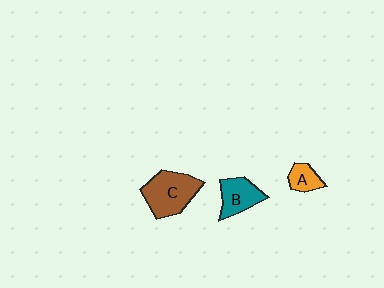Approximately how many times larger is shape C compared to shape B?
Approximately 1.5 times.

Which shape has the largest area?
Shape C (brown).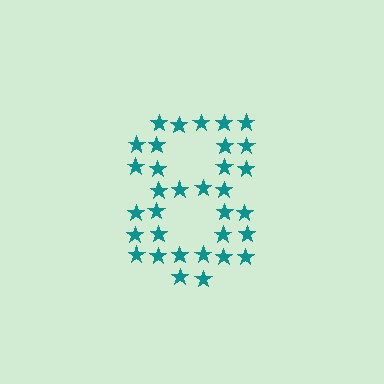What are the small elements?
The small elements are stars.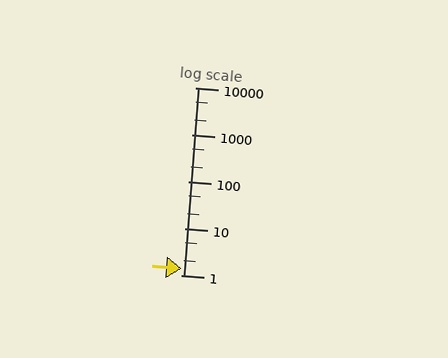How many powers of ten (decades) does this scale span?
The scale spans 4 decades, from 1 to 10000.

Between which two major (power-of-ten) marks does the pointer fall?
The pointer is between 1 and 10.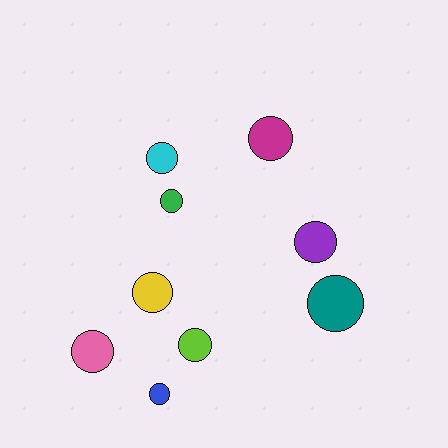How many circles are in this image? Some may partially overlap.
There are 9 circles.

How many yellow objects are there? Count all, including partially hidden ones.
There is 1 yellow object.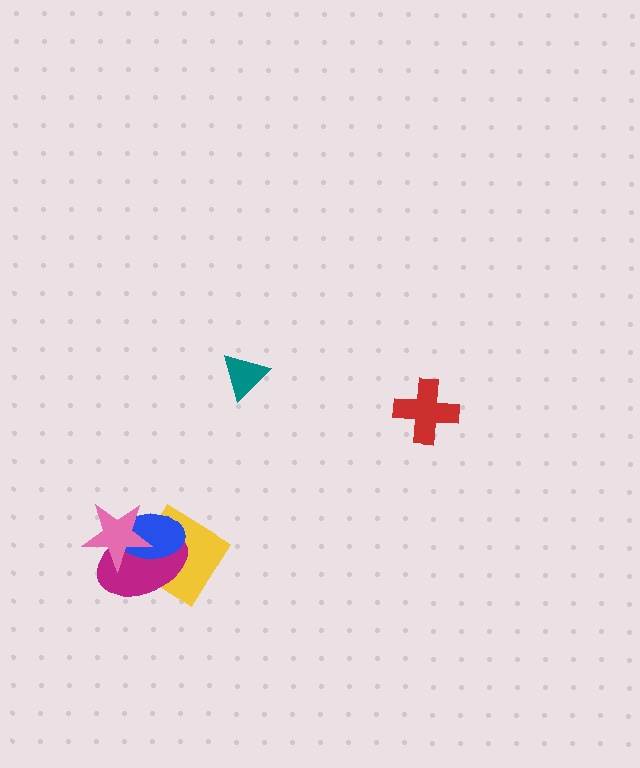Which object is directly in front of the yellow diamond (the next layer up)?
The magenta ellipse is directly in front of the yellow diamond.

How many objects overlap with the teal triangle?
0 objects overlap with the teal triangle.